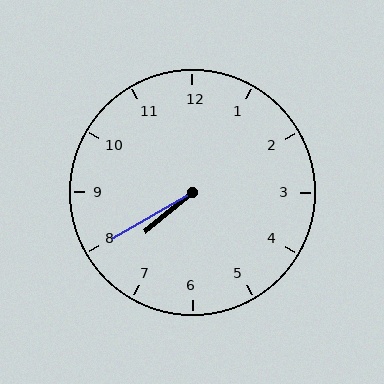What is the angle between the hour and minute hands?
Approximately 10 degrees.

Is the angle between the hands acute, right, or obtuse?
It is acute.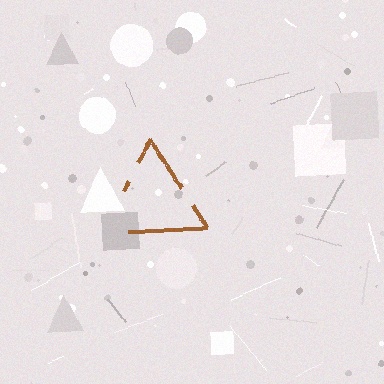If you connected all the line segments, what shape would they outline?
They would outline a triangle.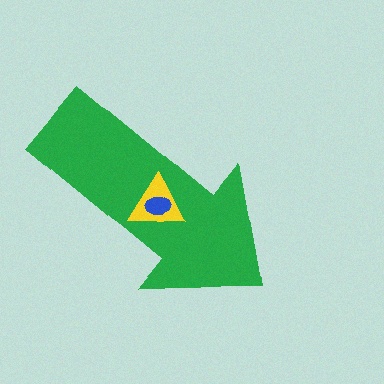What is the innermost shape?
The blue ellipse.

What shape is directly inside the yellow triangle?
The blue ellipse.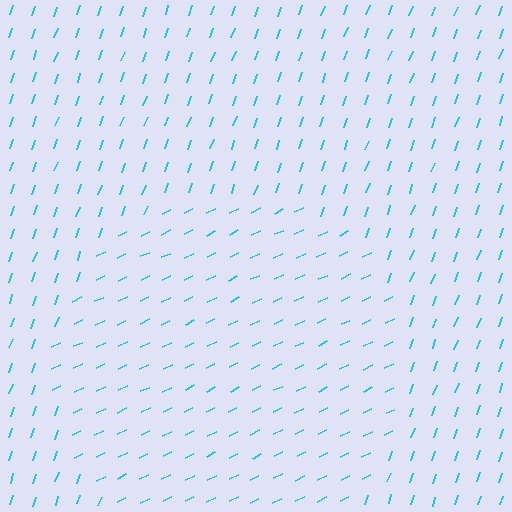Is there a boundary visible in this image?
Yes, there is a texture boundary formed by a change in line orientation.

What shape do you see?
I see a circle.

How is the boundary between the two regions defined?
The boundary is defined purely by a change in line orientation (approximately 45 degrees difference). All lines are the same color and thickness.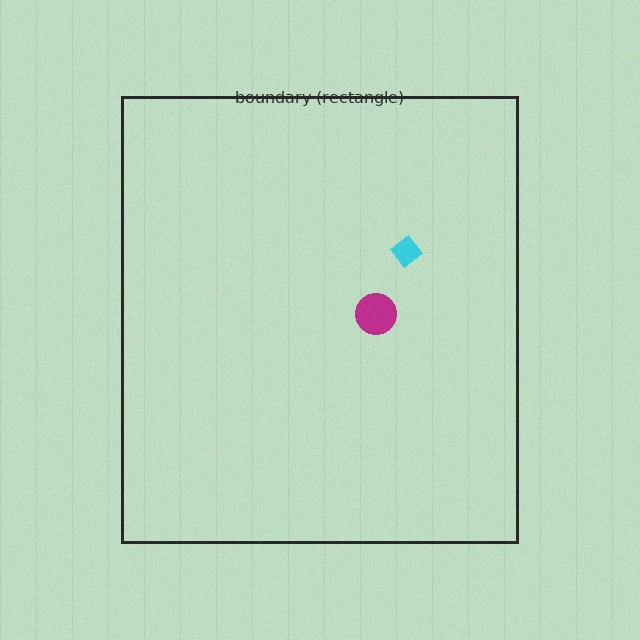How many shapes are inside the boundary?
2 inside, 0 outside.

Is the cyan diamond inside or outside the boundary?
Inside.